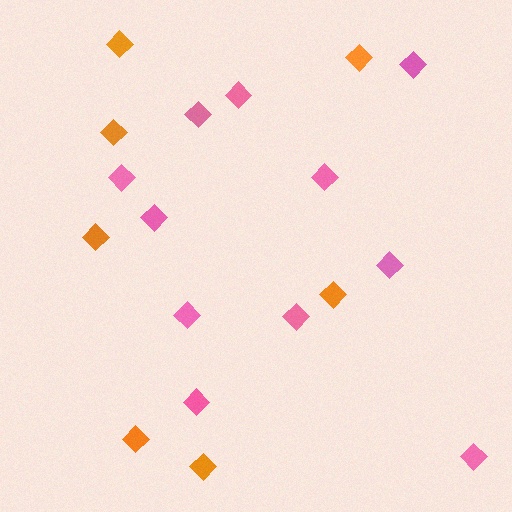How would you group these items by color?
There are 2 groups: one group of pink diamonds (11) and one group of orange diamonds (7).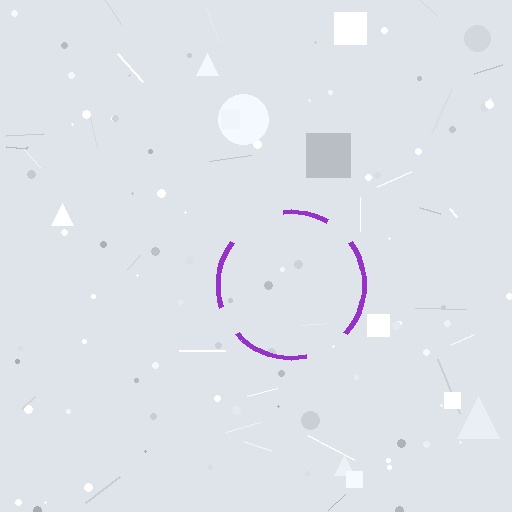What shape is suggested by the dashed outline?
The dashed outline suggests a circle.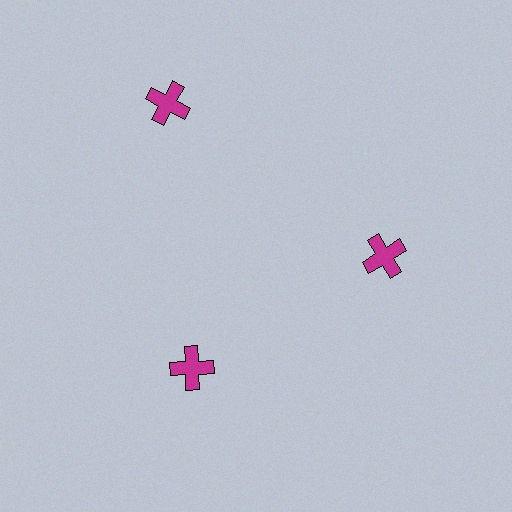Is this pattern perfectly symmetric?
No. The 3 magenta crosses are arranged in a ring, but one element near the 11 o'clock position is pushed outward from the center, breaking the 3-fold rotational symmetry.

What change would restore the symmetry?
The symmetry would be restored by moving it inward, back onto the ring so that all 3 crosses sit at equal angles and equal distance from the center.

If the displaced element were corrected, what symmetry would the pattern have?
It would have 3-fold rotational symmetry — the pattern would map onto itself every 120 degrees.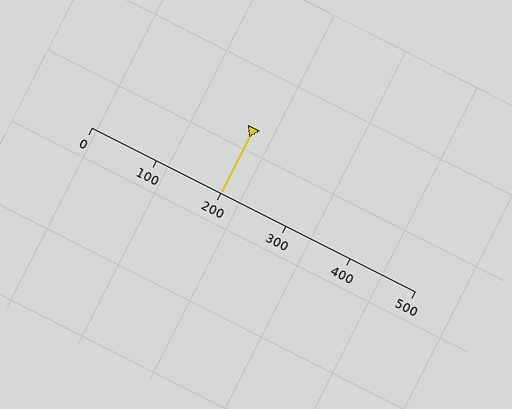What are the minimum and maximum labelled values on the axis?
The axis runs from 0 to 500.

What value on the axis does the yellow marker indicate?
The marker indicates approximately 200.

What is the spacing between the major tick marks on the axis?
The major ticks are spaced 100 apart.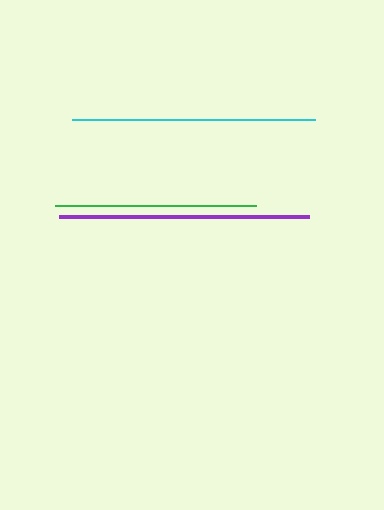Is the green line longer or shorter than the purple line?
The purple line is longer than the green line.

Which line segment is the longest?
The purple line is the longest at approximately 250 pixels.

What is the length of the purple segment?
The purple segment is approximately 250 pixels long.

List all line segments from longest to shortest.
From longest to shortest: purple, cyan, green.